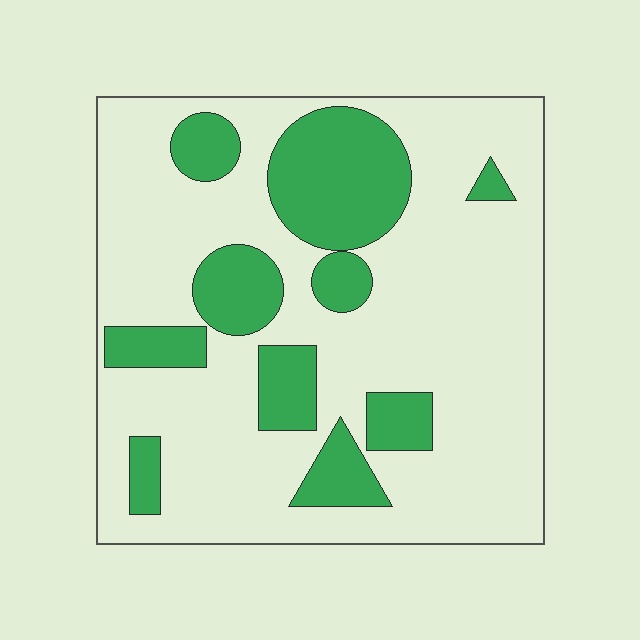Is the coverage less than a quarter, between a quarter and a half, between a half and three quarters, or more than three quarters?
Between a quarter and a half.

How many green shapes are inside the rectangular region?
10.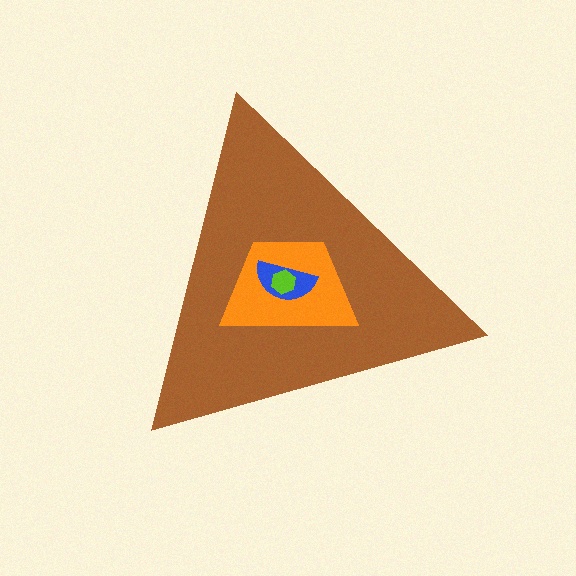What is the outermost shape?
The brown triangle.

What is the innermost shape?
The lime hexagon.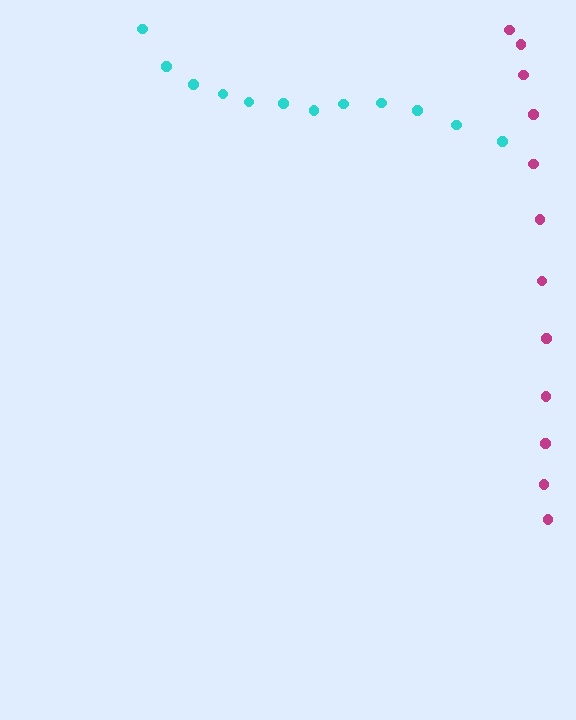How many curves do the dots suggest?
There are 2 distinct paths.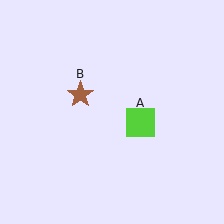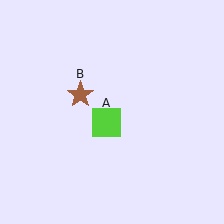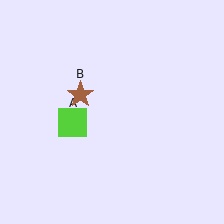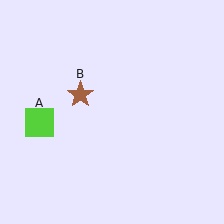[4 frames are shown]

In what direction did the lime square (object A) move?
The lime square (object A) moved left.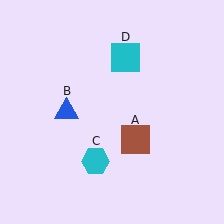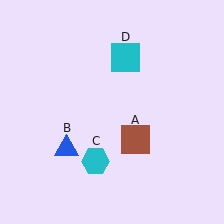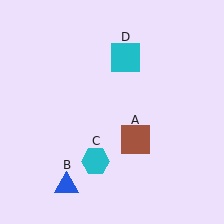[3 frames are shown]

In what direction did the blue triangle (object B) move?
The blue triangle (object B) moved down.